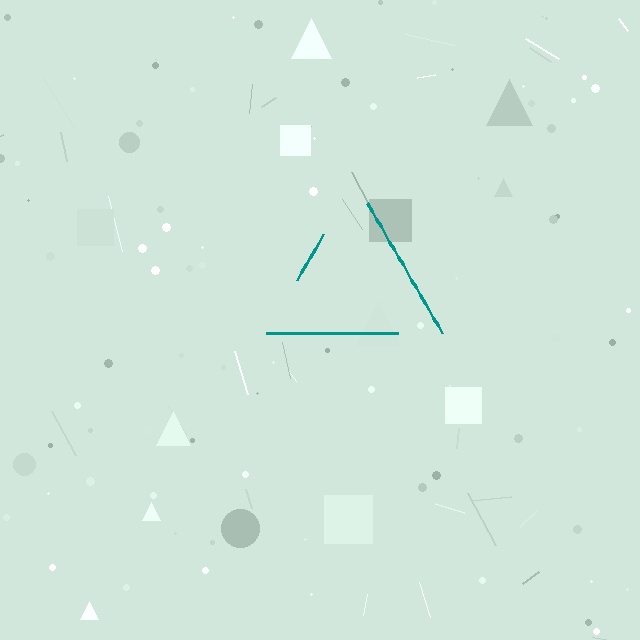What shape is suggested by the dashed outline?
The dashed outline suggests a triangle.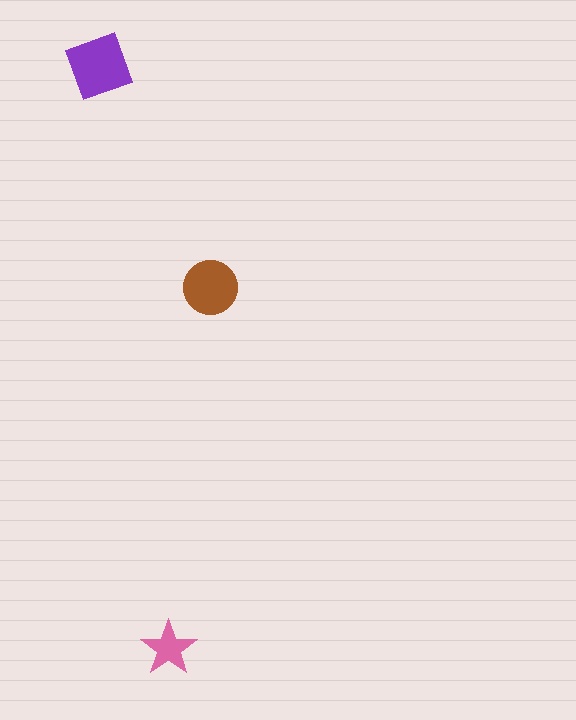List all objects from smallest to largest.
The pink star, the brown circle, the purple diamond.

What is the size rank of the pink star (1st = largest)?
3rd.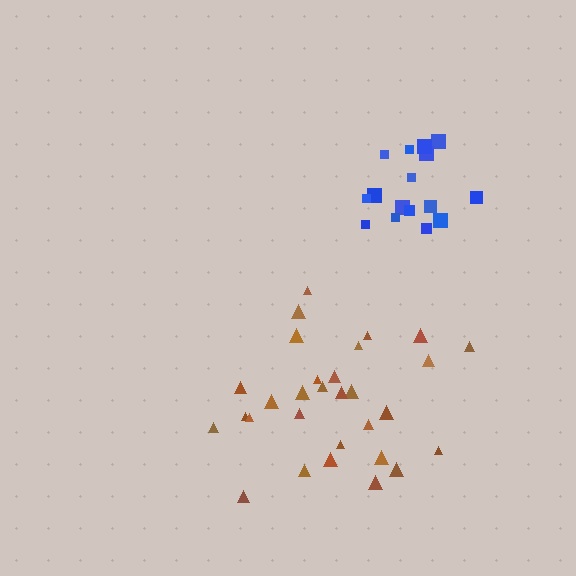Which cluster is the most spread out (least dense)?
Brown.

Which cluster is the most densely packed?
Blue.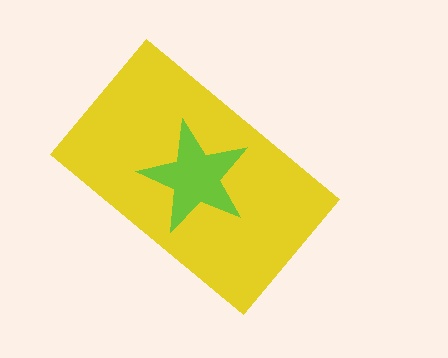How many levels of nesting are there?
2.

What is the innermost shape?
The lime star.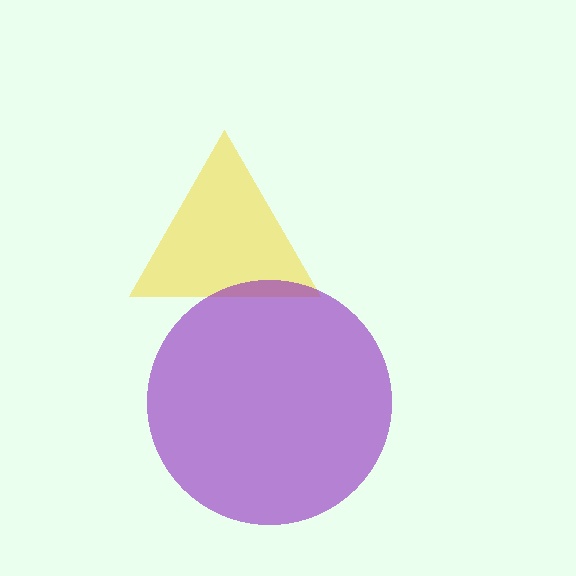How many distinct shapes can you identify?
There are 2 distinct shapes: a yellow triangle, a purple circle.